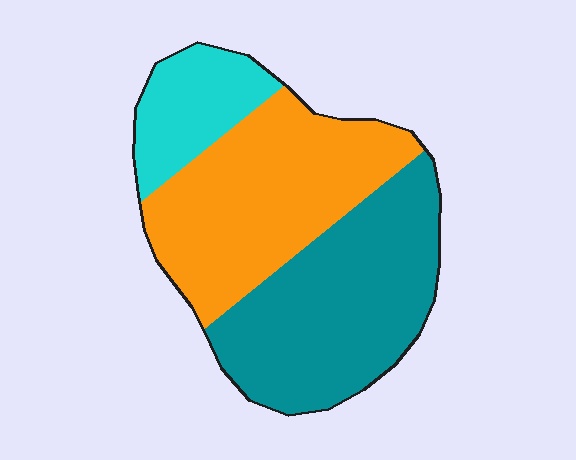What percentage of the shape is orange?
Orange covers around 40% of the shape.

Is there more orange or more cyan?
Orange.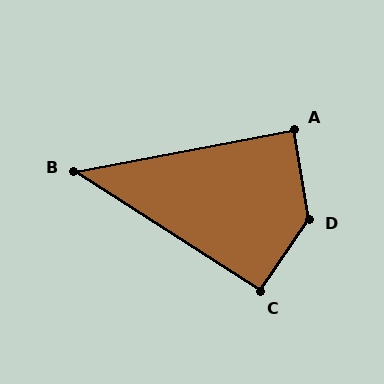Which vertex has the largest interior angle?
D, at approximately 137 degrees.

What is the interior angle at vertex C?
Approximately 92 degrees (approximately right).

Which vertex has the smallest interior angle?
B, at approximately 43 degrees.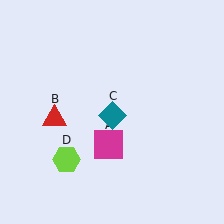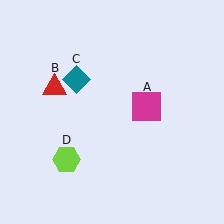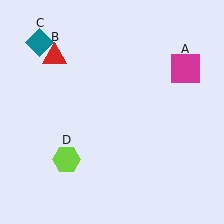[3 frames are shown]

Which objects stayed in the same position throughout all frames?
Lime hexagon (object D) remained stationary.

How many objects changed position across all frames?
3 objects changed position: magenta square (object A), red triangle (object B), teal diamond (object C).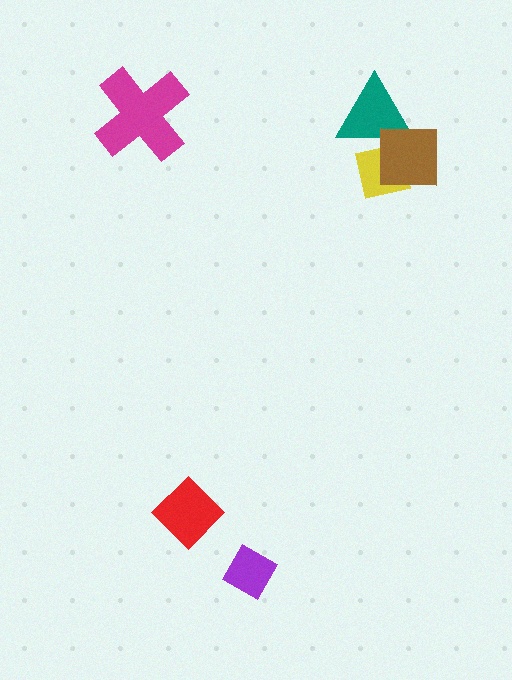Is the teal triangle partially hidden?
Yes, it is partially covered by another shape.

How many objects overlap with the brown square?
2 objects overlap with the brown square.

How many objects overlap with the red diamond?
0 objects overlap with the red diamond.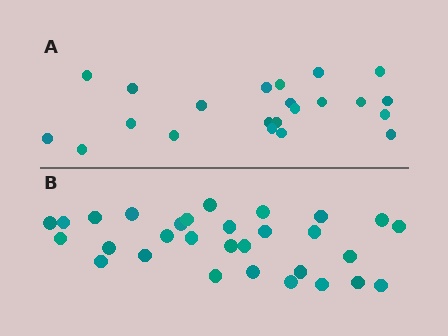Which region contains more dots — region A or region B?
Region B (the bottom region) has more dots.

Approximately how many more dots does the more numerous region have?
Region B has roughly 8 or so more dots than region A.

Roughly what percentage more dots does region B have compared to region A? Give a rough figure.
About 35% more.